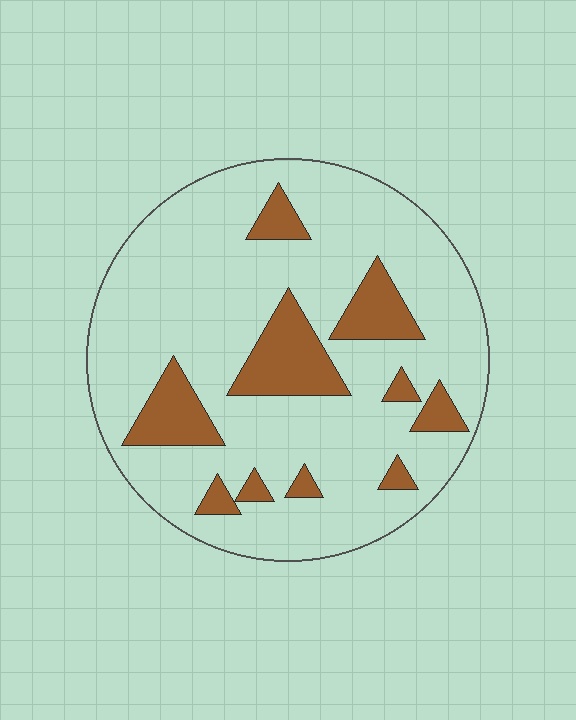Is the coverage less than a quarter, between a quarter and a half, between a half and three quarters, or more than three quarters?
Less than a quarter.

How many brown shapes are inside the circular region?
10.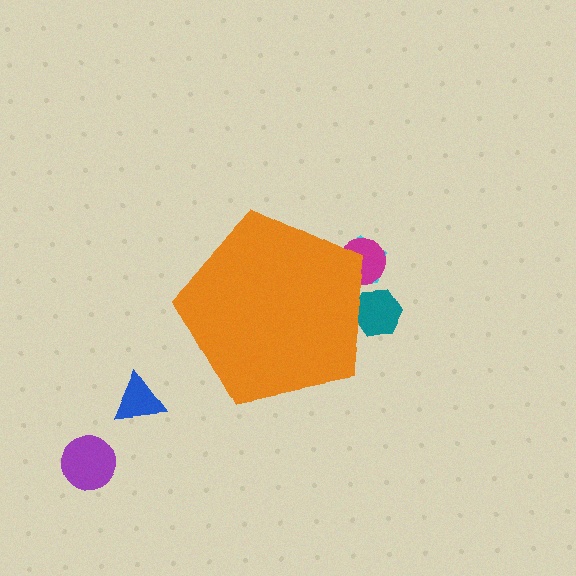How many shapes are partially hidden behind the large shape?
3 shapes are partially hidden.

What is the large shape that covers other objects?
An orange pentagon.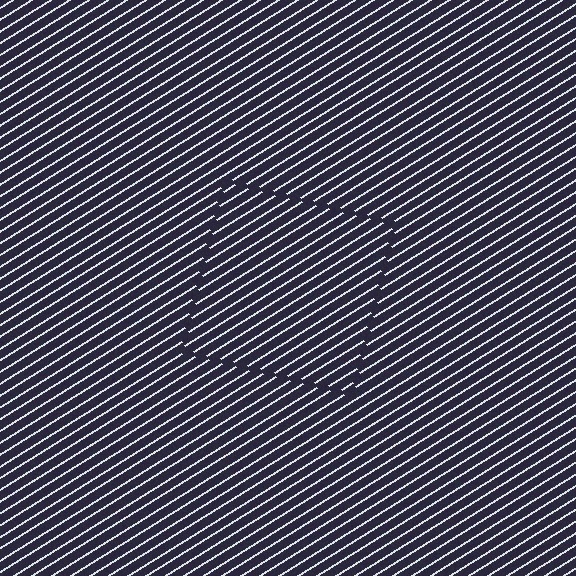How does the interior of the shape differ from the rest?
The interior of the shape contains the same grating, shifted by half a period — the contour is defined by the phase discontinuity where line-ends from the inner and outer gratings abut.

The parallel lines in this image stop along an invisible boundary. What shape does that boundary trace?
An illusory square. The interior of the shape contains the same grating, shifted by half a period — the contour is defined by the phase discontinuity where line-ends from the inner and outer gratings abut.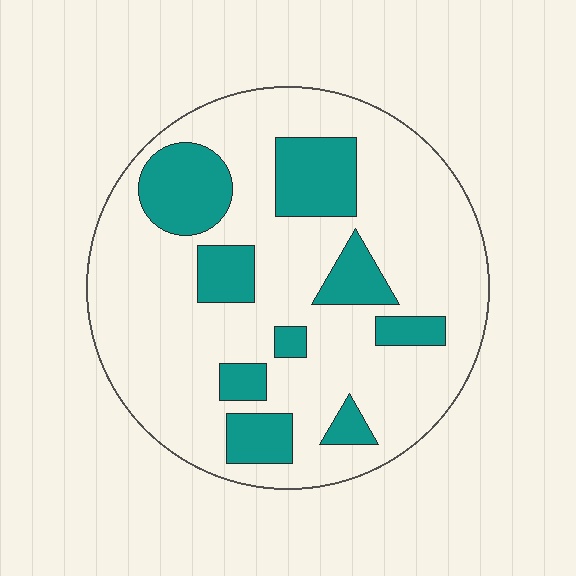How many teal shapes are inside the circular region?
9.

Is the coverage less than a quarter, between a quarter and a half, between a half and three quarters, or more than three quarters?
Less than a quarter.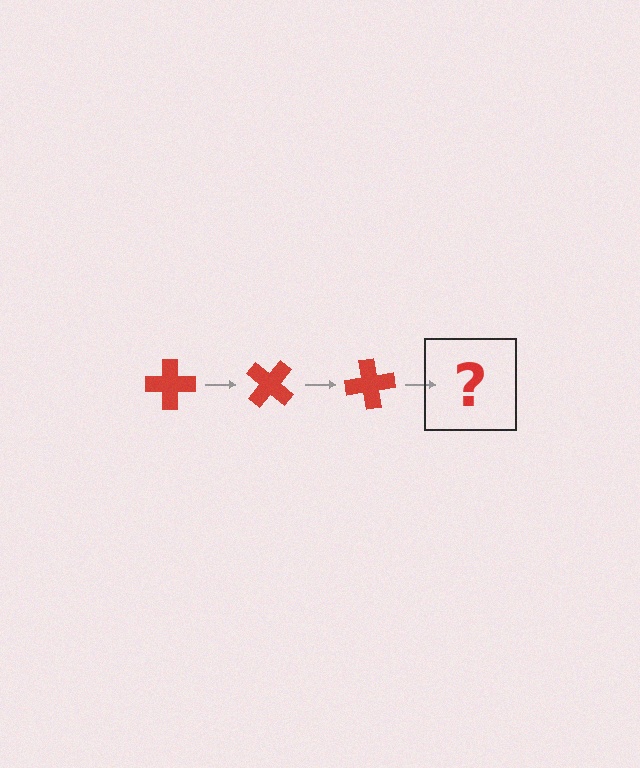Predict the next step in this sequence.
The next step is a red cross rotated 120 degrees.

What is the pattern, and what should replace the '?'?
The pattern is that the cross rotates 40 degrees each step. The '?' should be a red cross rotated 120 degrees.